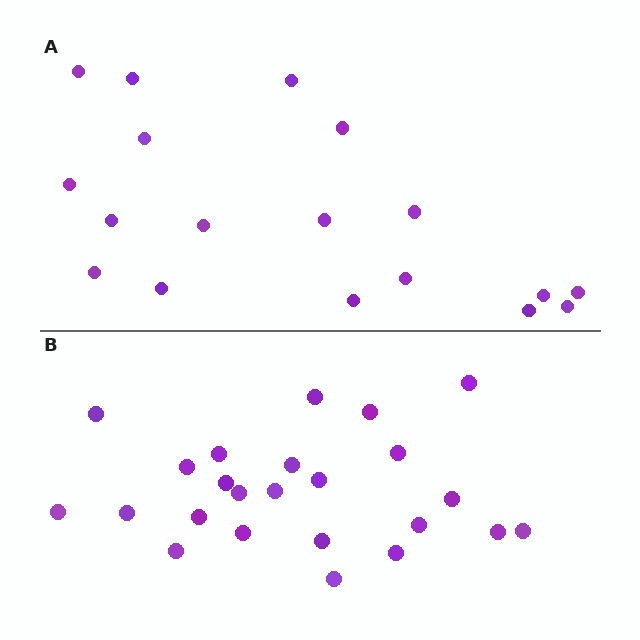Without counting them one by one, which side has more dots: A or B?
Region B (the bottom region) has more dots.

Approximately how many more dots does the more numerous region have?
Region B has about 6 more dots than region A.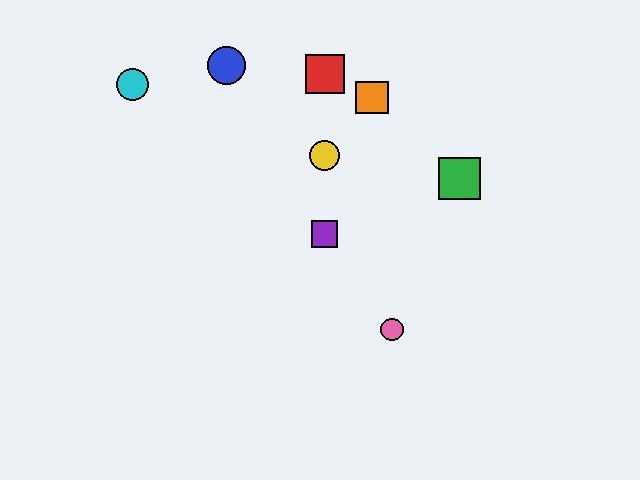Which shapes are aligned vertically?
The red square, the yellow circle, the purple square are aligned vertically.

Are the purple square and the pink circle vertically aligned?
No, the purple square is at x≈325 and the pink circle is at x≈392.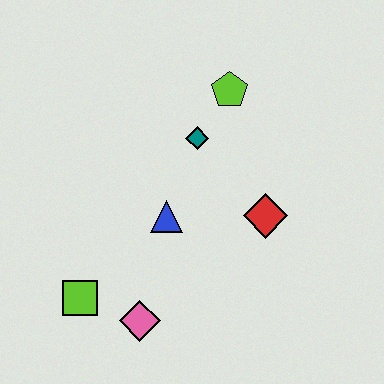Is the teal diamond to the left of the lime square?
No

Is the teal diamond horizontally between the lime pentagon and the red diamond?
No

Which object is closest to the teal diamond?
The lime pentagon is closest to the teal diamond.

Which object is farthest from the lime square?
The lime pentagon is farthest from the lime square.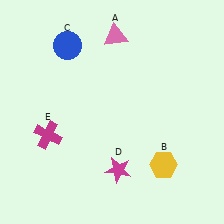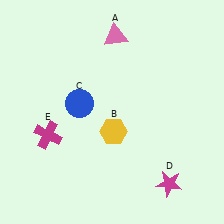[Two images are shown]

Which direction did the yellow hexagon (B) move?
The yellow hexagon (B) moved left.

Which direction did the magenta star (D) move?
The magenta star (D) moved right.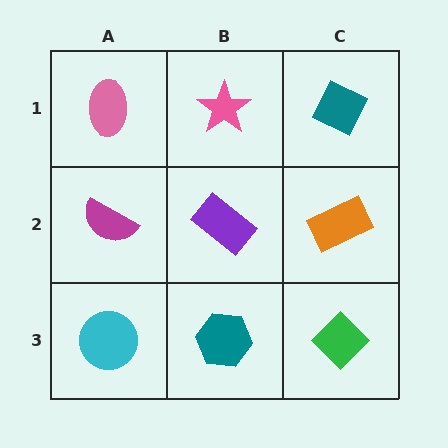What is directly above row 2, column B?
A pink star.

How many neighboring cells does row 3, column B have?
3.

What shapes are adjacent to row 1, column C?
An orange rectangle (row 2, column C), a pink star (row 1, column B).